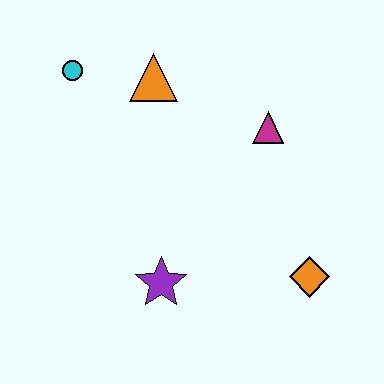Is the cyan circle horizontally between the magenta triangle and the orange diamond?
No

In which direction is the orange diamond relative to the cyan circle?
The orange diamond is to the right of the cyan circle.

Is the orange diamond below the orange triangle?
Yes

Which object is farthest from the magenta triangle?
The cyan circle is farthest from the magenta triangle.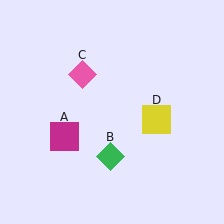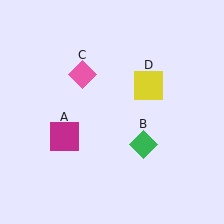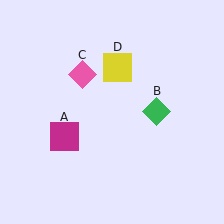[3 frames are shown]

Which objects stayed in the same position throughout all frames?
Magenta square (object A) and pink diamond (object C) remained stationary.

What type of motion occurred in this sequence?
The green diamond (object B), yellow square (object D) rotated counterclockwise around the center of the scene.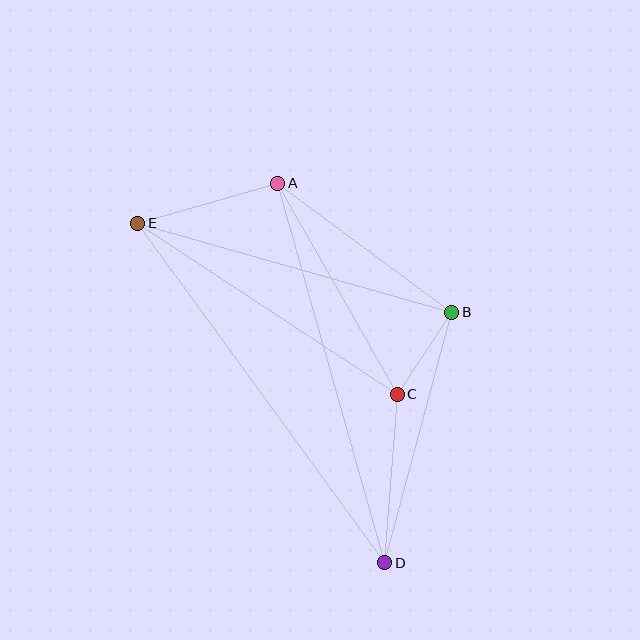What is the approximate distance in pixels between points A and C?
The distance between A and C is approximately 243 pixels.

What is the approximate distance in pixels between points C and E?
The distance between C and E is approximately 311 pixels.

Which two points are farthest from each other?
Points D and E are farthest from each other.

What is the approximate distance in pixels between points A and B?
The distance between A and B is approximately 216 pixels.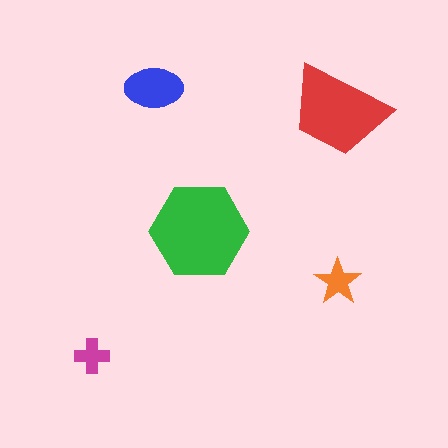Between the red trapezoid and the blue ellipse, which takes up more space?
The red trapezoid.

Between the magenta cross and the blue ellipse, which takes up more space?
The blue ellipse.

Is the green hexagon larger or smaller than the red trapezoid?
Larger.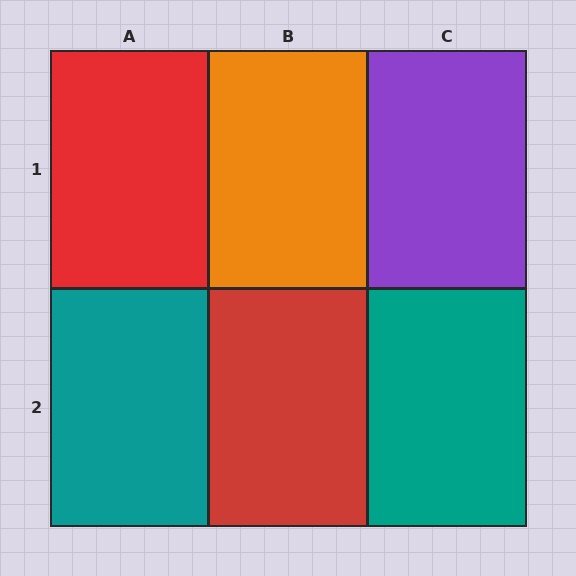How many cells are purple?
1 cell is purple.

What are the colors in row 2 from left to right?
Teal, red, teal.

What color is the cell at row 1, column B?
Orange.